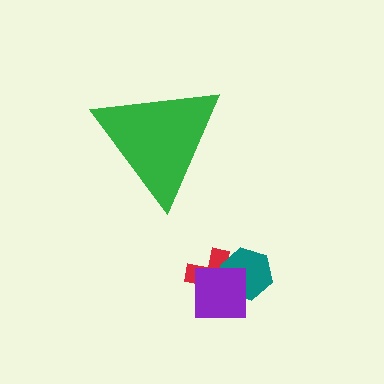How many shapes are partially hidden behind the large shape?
0 shapes are partially hidden.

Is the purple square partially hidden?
No, the purple square is fully visible.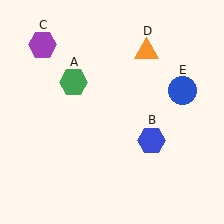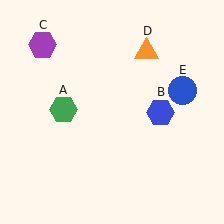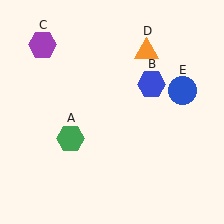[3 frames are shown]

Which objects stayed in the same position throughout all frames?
Purple hexagon (object C) and orange triangle (object D) and blue circle (object E) remained stationary.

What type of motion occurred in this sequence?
The green hexagon (object A), blue hexagon (object B) rotated counterclockwise around the center of the scene.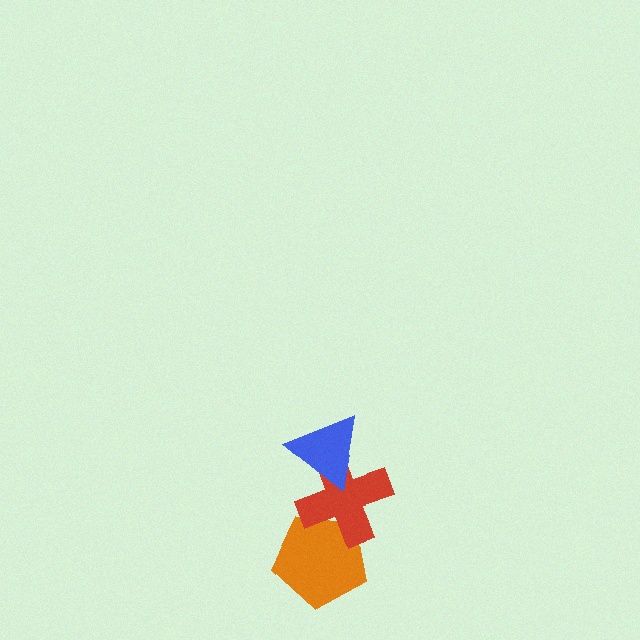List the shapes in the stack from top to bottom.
From top to bottom: the blue triangle, the red cross, the orange pentagon.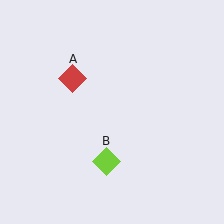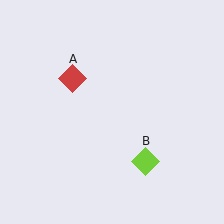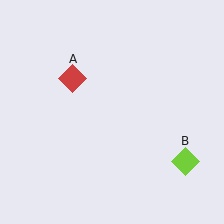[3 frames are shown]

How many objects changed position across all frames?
1 object changed position: lime diamond (object B).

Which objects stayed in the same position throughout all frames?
Red diamond (object A) remained stationary.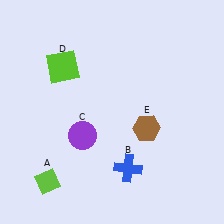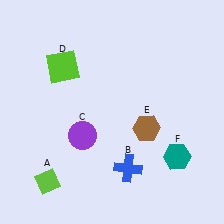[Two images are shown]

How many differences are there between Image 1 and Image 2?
There is 1 difference between the two images.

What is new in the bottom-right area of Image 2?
A teal hexagon (F) was added in the bottom-right area of Image 2.